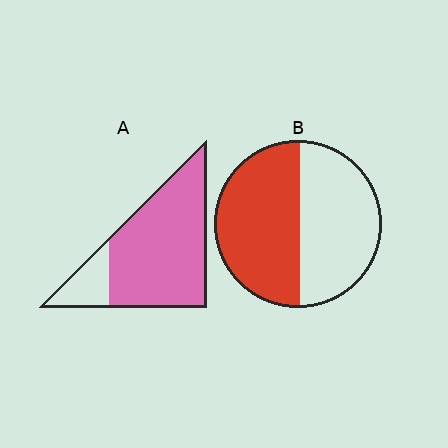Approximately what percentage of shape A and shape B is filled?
A is approximately 80% and B is approximately 50%.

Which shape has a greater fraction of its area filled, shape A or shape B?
Shape A.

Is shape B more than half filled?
Roughly half.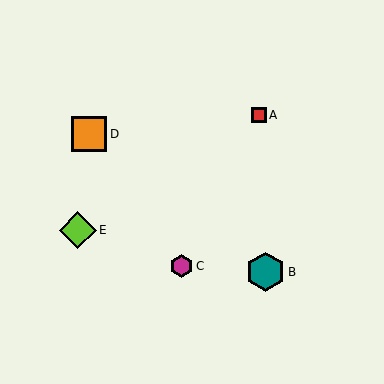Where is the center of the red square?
The center of the red square is at (259, 115).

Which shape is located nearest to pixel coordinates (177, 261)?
The magenta hexagon (labeled C) at (181, 266) is nearest to that location.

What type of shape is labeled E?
Shape E is a lime diamond.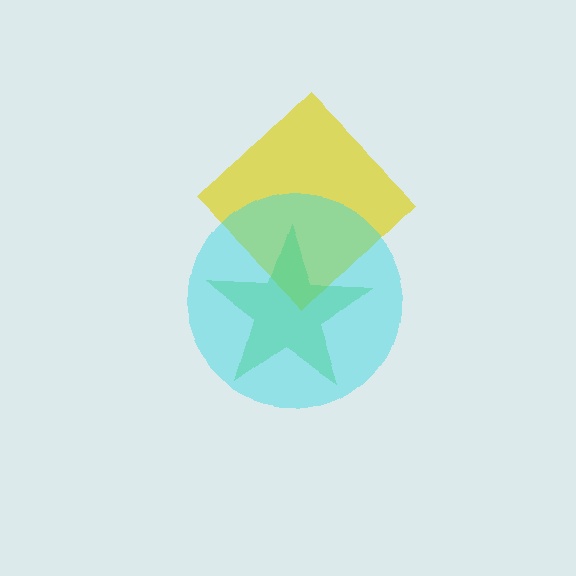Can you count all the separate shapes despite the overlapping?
Yes, there are 3 separate shapes.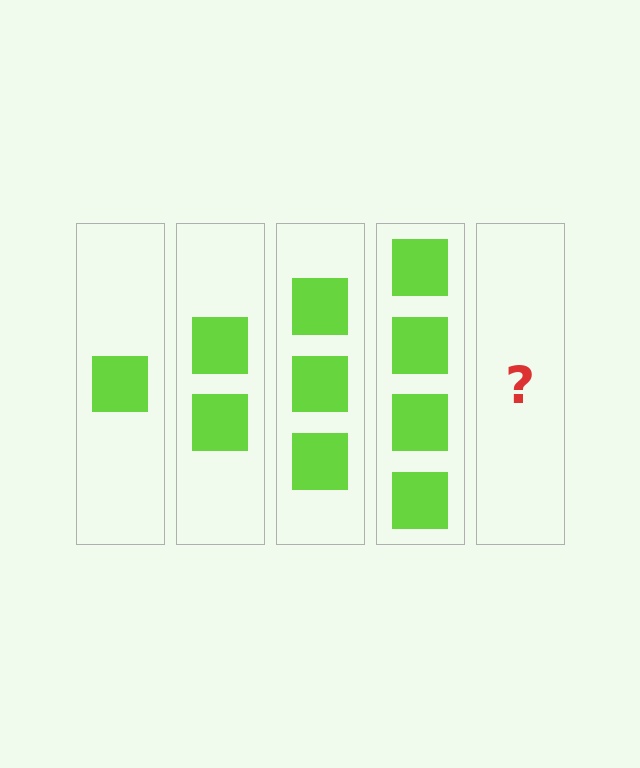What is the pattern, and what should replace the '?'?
The pattern is that each step adds one more square. The '?' should be 5 squares.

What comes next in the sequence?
The next element should be 5 squares.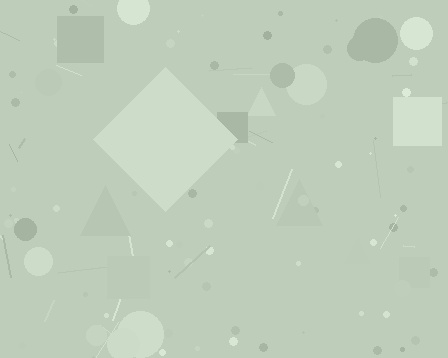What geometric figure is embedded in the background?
A diamond is embedded in the background.